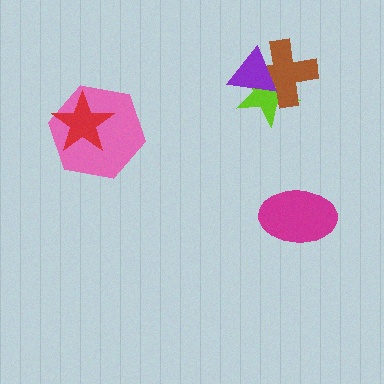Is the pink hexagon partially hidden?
Yes, it is partially covered by another shape.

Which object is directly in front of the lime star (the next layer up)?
The brown cross is directly in front of the lime star.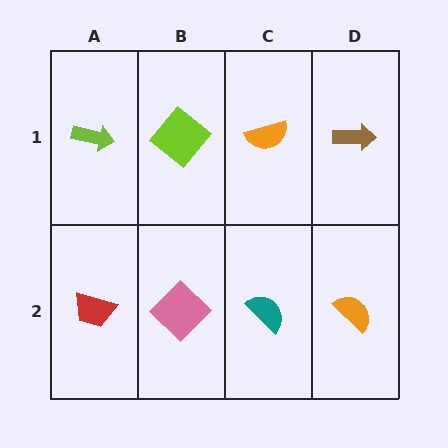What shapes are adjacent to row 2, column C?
An orange semicircle (row 1, column C), a pink diamond (row 2, column B), an orange semicircle (row 2, column D).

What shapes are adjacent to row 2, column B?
A lime diamond (row 1, column B), a red trapezoid (row 2, column A), a teal semicircle (row 2, column C).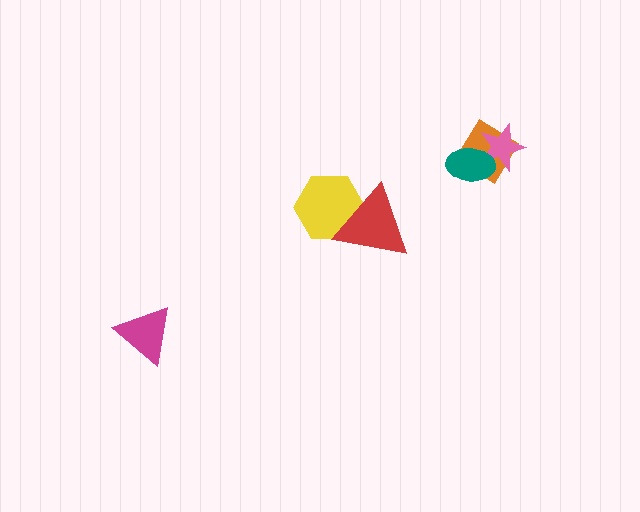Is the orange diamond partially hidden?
Yes, it is partially covered by another shape.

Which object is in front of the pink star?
The teal ellipse is in front of the pink star.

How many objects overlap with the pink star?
2 objects overlap with the pink star.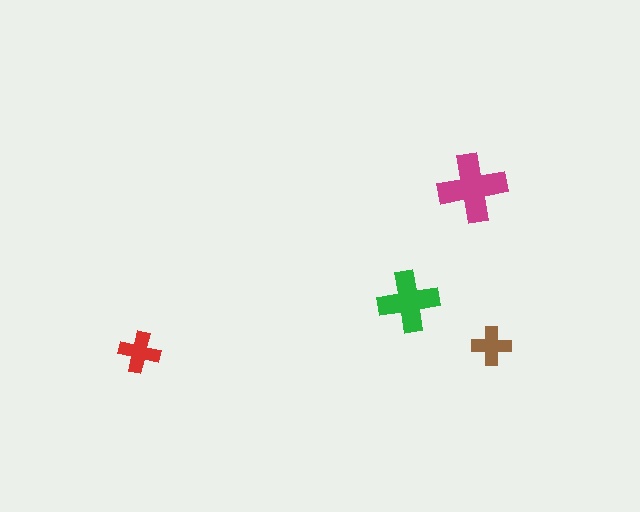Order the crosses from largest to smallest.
the magenta one, the green one, the red one, the brown one.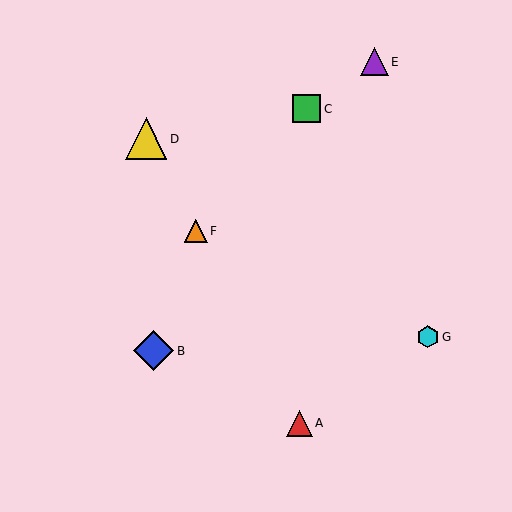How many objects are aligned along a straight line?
3 objects (A, D, F) are aligned along a straight line.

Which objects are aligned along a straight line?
Objects A, D, F are aligned along a straight line.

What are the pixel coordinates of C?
Object C is at (306, 109).